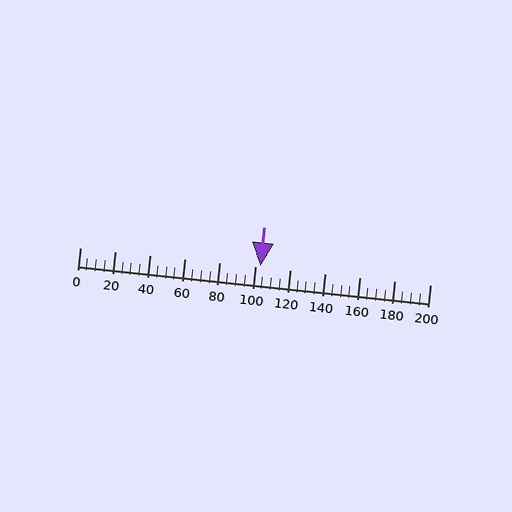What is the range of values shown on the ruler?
The ruler shows values from 0 to 200.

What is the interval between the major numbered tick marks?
The major tick marks are spaced 20 units apart.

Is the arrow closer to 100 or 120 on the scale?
The arrow is closer to 100.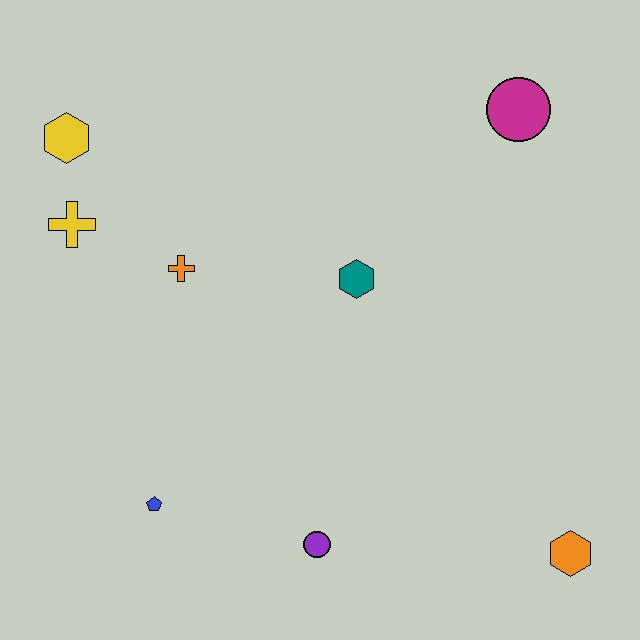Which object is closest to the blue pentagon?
The purple circle is closest to the blue pentagon.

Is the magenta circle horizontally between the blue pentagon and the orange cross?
No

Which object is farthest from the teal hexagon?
The orange hexagon is farthest from the teal hexagon.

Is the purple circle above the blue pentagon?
No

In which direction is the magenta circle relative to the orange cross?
The magenta circle is to the right of the orange cross.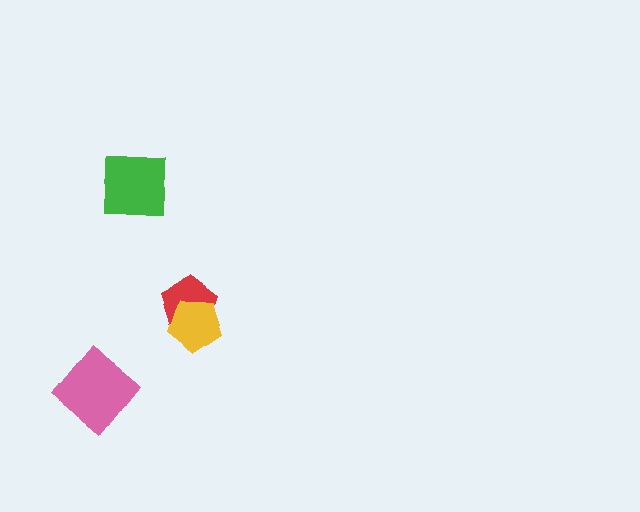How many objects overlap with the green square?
0 objects overlap with the green square.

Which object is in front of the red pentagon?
The yellow pentagon is in front of the red pentagon.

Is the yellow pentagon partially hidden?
No, no other shape covers it.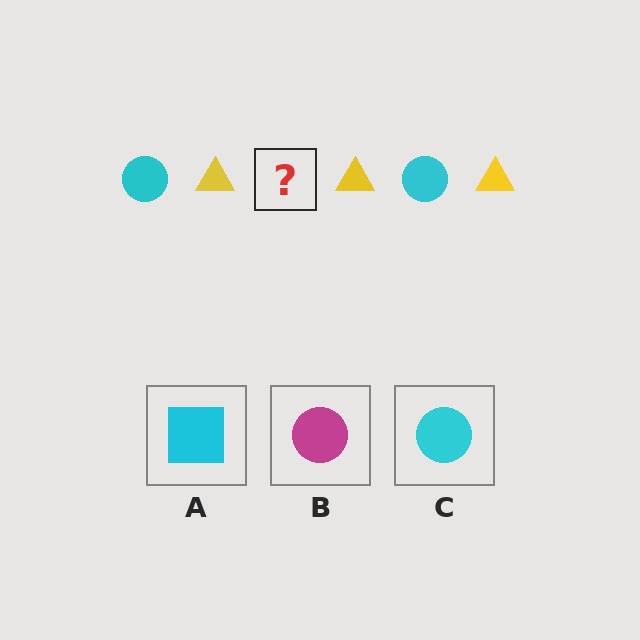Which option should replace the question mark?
Option C.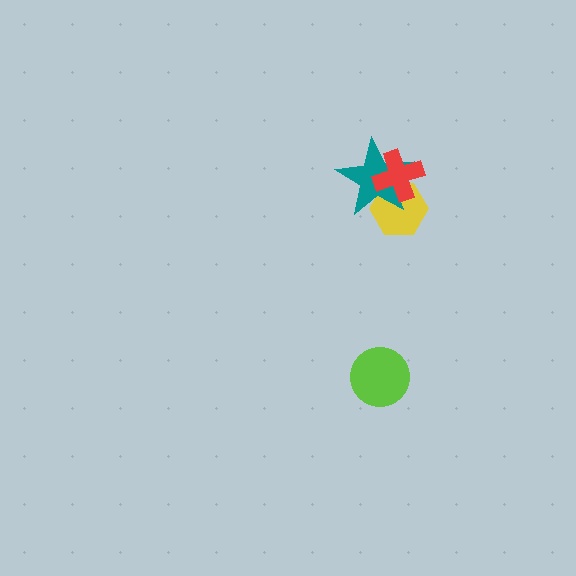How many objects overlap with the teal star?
2 objects overlap with the teal star.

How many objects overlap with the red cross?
2 objects overlap with the red cross.